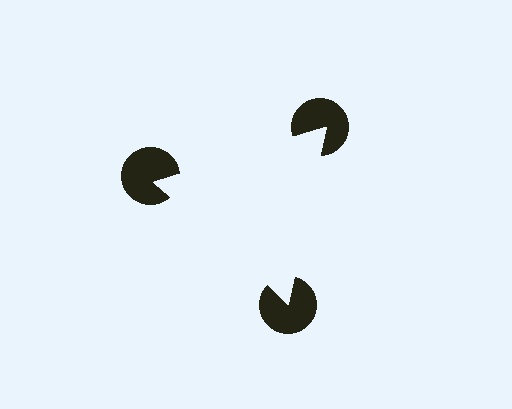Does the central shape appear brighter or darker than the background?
It typically appears slightly brighter than the background, even though no actual brightness change is drawn.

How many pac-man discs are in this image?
There are 3 — one at each vertex of the illusory triangle.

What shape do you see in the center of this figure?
An illusory triangle — its edges are inferred from the aligned wedge cuts in the pac-man discs, not physically drawn.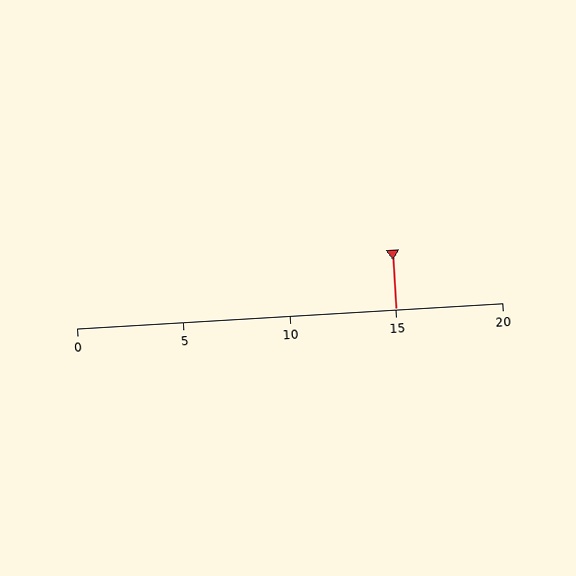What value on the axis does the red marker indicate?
The marker indicates approximately 15.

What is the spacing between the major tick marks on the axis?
The major ticks are spaced 5 apart.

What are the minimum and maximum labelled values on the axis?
The axis runs from 0 to 20.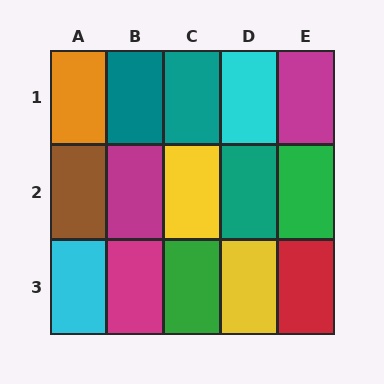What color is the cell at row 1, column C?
Teal.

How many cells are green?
2 cells are green.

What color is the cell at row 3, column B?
Magenta.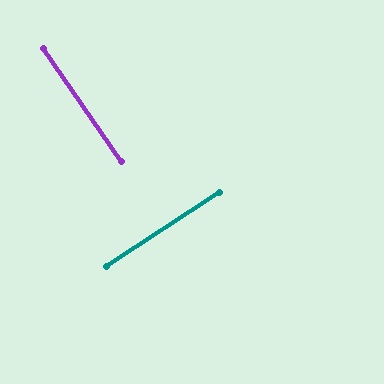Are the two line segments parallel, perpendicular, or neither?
Perpendicular — they meet at approximately 88°.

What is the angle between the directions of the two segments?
Approximately 88 degrees.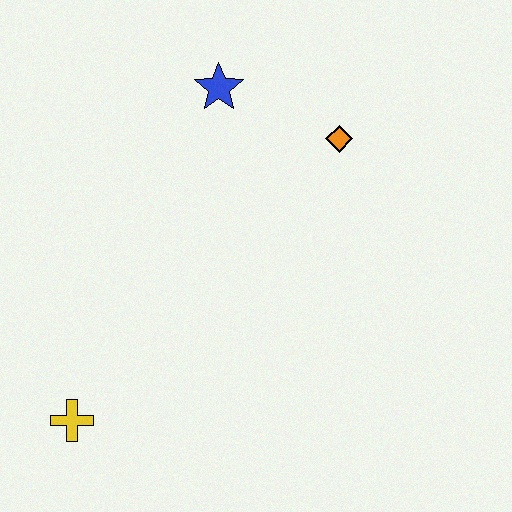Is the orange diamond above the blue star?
No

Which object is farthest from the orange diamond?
The yellow cross is farthest from the orange diamond.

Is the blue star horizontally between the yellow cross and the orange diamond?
Yes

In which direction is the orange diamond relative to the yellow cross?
The orange diamond is above the yellow cross.